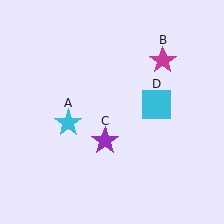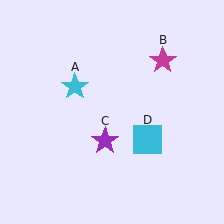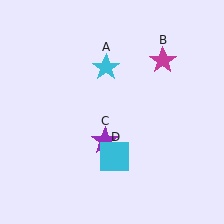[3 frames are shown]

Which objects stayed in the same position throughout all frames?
Magenta star (object B) and purple star (object C) remained stationary.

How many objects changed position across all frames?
2 objects changed position: cyan star (object A), cyan square (object D).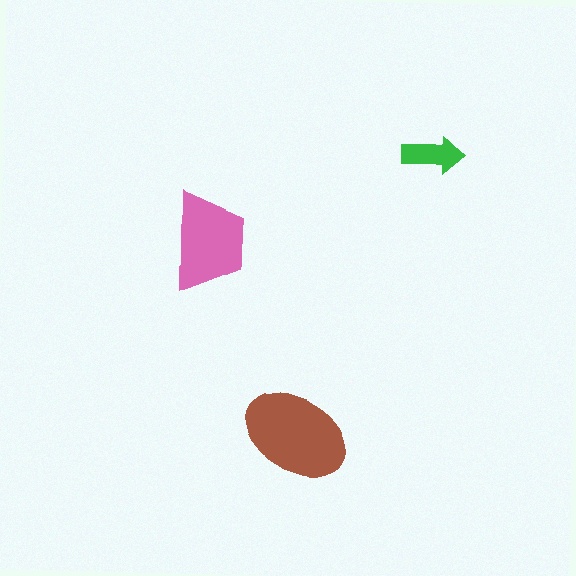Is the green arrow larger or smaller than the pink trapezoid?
Smaller.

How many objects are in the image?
There are 3 objects in the image.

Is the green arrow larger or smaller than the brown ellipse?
Smaller.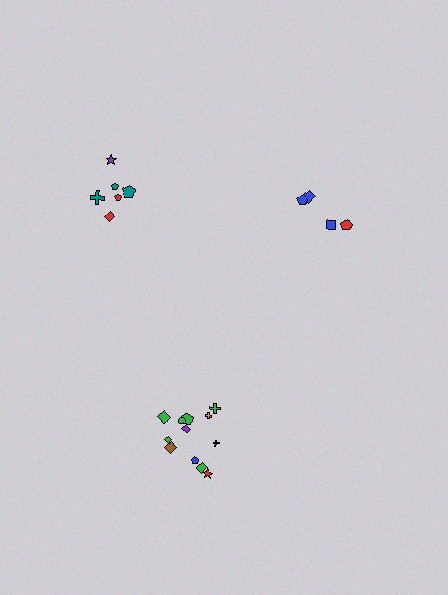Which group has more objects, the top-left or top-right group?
The top-left group.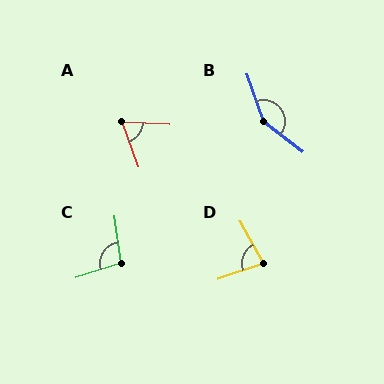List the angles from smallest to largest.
A (68°), D (80°), C (100°), B (147°).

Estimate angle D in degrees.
Approximately 80 degrees.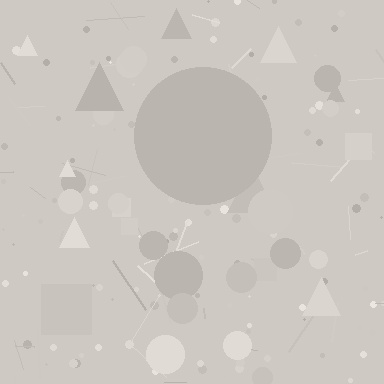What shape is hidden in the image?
A circle is hidden in the image.